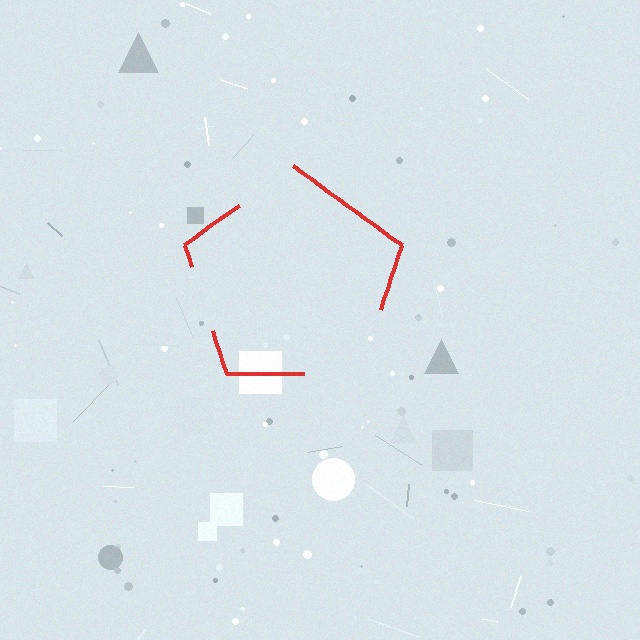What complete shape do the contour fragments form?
The contour fragments form a pentagon.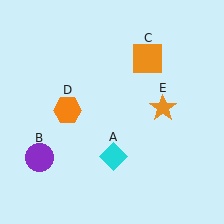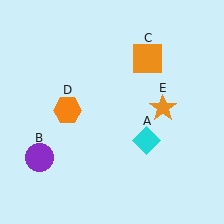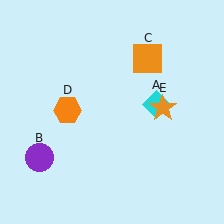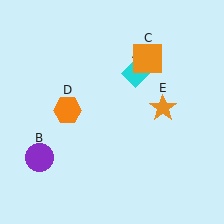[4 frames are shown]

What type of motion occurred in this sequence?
The cyan diamond (object A) rotated counterclockwise around the center of the scene.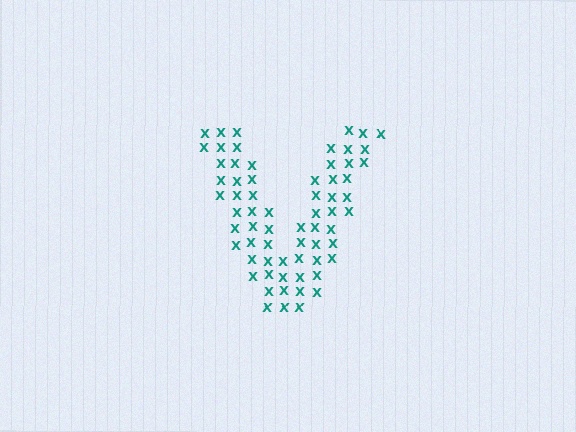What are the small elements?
The small elements are letter X's.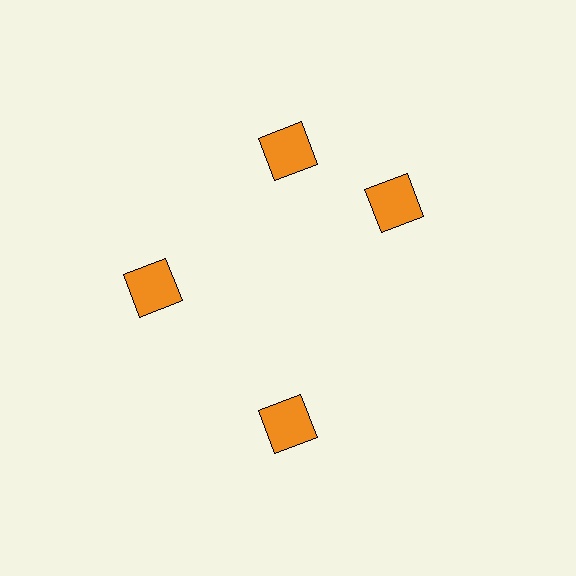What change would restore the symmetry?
The symmetry would be restored by rotating it back into even spacing with its neighbors so that all 4 squares sit at equal angles and equal distance from the center.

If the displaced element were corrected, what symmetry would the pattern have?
It would have 4-fold rotational symmetry — the pattern would map onto itself every 90 degrees.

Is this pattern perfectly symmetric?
No. The 4 orange squares are arranged in a ring, but one element near the 3 o'clock position is rotated out of alignment along the ring, breaking the 4-fold rotational symmetry.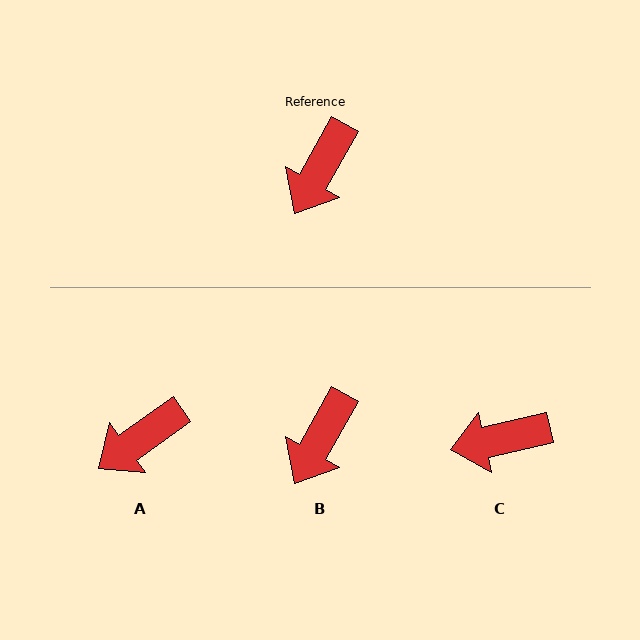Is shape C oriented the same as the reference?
No, it is off by about 48 degrees.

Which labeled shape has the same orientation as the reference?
B.